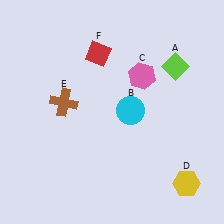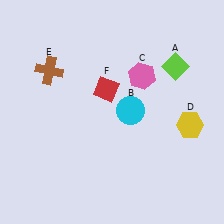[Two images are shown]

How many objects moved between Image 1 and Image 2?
3 objects moved between the two images.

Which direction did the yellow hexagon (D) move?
The yellow hexagon (D) moved up.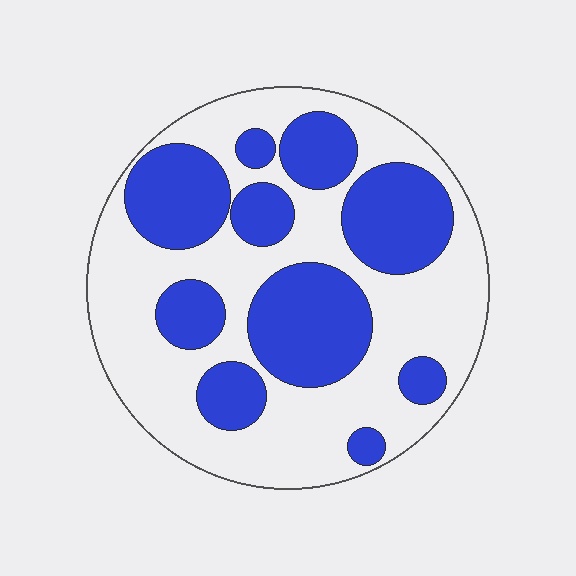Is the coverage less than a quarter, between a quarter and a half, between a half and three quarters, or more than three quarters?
Between a quarter and a half.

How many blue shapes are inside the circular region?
10.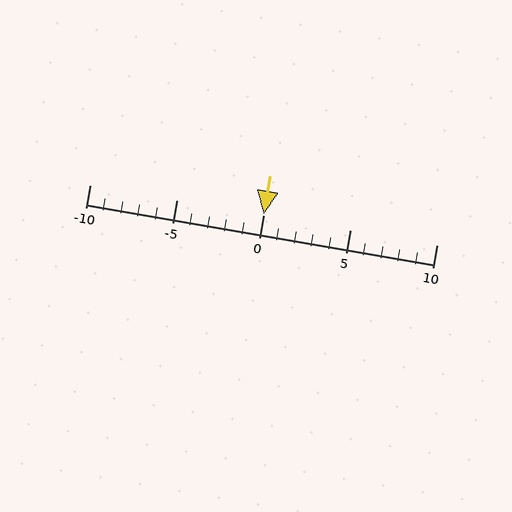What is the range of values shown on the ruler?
The ruler shows values from -10 to 10.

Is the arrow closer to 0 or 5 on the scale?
The arrow is closer to 0.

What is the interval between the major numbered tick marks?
The major tick marks are spaced 5 units apart.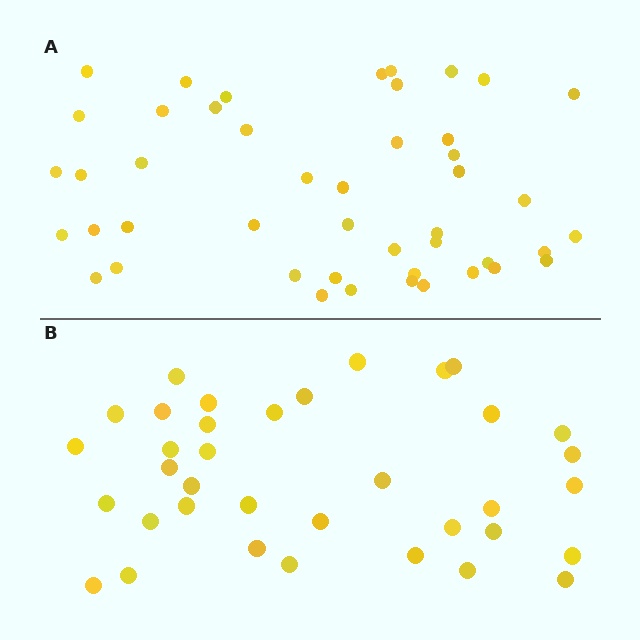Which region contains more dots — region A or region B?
Region A (the top region) has more dots.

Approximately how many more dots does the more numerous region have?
Region A has roughly 10 or so more dots than region B.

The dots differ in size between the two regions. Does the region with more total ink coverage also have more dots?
No. Region B has more total ink coverage because its dots are larger, but region A actually contains more individual dots. Total area can be misleading — the number of items is what matters here.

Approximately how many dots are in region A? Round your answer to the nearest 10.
About 50 dots. (The exact count is 46, which rounds to 50.)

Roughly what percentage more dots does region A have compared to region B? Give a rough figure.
About 30% more.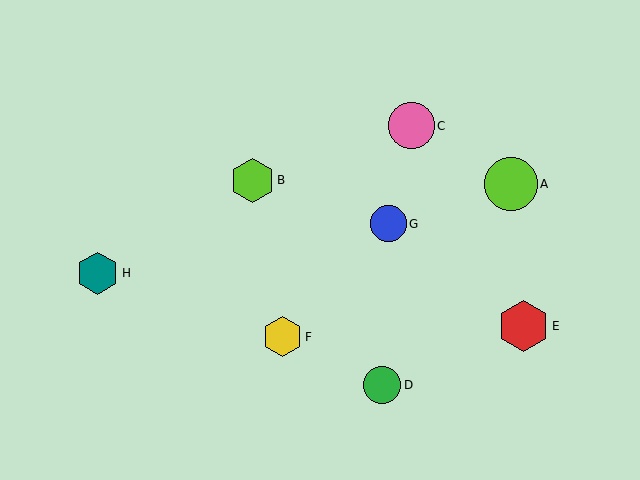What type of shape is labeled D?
Shape D is a green circle.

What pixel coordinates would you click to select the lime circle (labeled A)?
Click at (511, 184) to select the lime circle A.